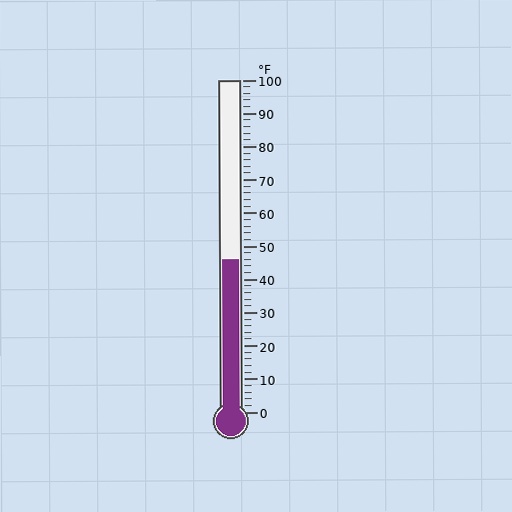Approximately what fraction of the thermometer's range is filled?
The thermometer is filled to approximately 45% of its range.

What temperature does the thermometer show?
The thermometer shows approximately 46°F.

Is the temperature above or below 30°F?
The temperature is above 30°F.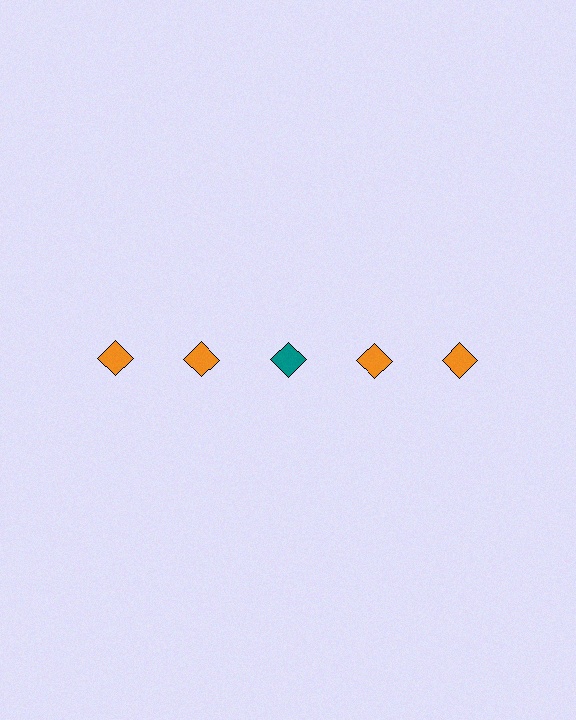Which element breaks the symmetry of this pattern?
The teal diamond in the top row, center column breaks the symmetry. All other shapes are orange diamonds.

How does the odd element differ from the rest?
It has a different color: teal instead of orange.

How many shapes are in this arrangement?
There are 5 shapes arranged in a grid pattern.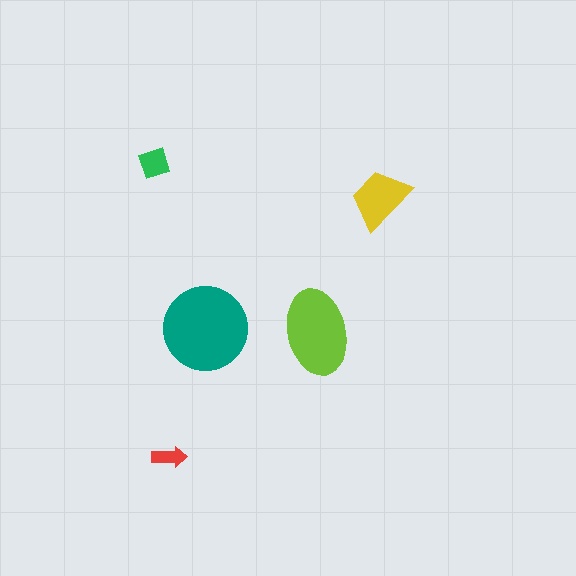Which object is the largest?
The teal circle.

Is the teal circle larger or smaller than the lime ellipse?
Larger.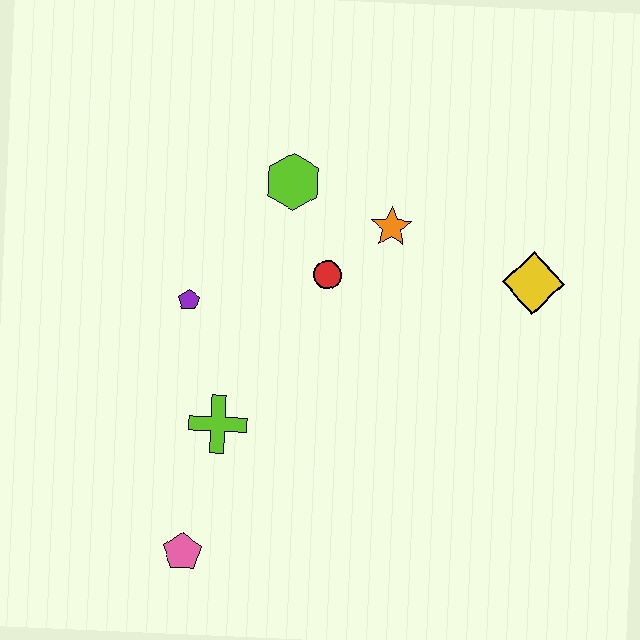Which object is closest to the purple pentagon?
The lime cross is closest to the purple pentagon.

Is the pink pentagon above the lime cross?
No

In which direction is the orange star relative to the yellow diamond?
The orange star is to the left of the yellow diamond.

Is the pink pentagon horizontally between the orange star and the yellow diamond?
No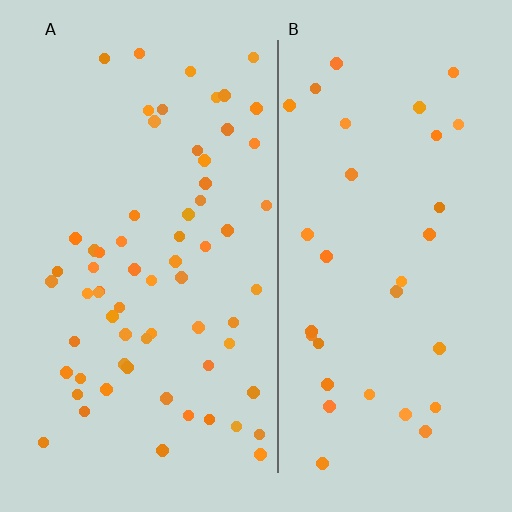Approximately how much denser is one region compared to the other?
Approximately 2.0× — region A over region B.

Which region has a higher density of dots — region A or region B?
A (the left).